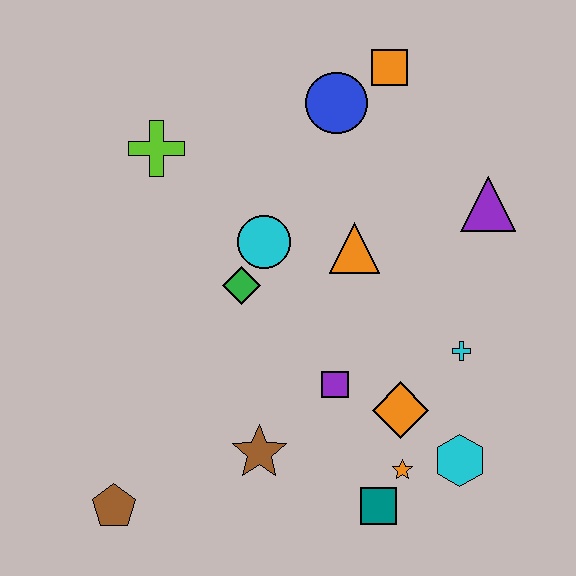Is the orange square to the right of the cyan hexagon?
No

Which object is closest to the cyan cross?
The orange diamond is closest to the cyan cross.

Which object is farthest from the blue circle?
The brown pentagon is farthest from the blue circle.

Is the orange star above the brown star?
No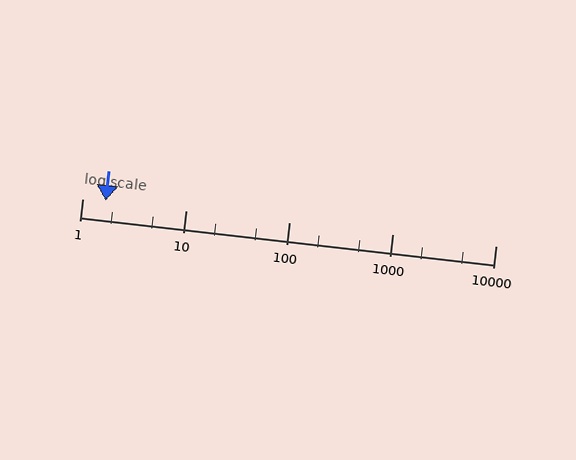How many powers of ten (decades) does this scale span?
The scale spans 4 decades, from 1 to 10000.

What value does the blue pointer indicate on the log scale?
The pointer indicates approximately 1.7.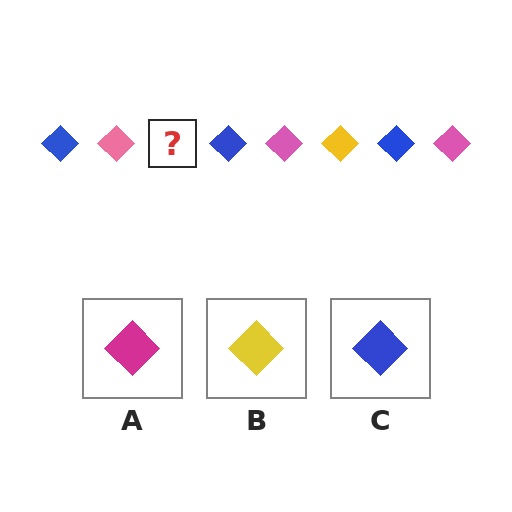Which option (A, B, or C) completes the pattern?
B.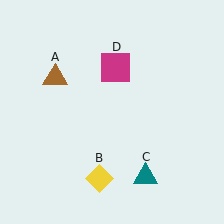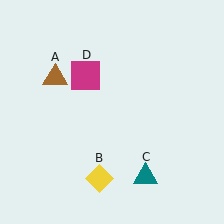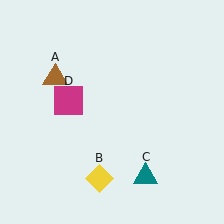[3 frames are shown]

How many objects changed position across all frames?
1 object changed position: magenta square (object D).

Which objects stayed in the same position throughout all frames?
Brown triangle (object A) and yellow diamond (object B) and teal triangle (object C) remained stationary.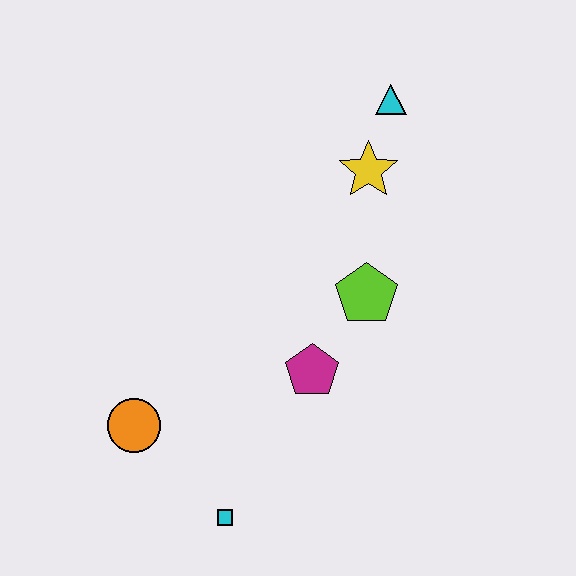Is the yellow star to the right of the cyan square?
Yes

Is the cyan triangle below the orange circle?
No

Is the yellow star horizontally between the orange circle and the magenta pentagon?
No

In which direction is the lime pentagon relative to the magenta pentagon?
The lime pentagon is above the magenta pentagon.